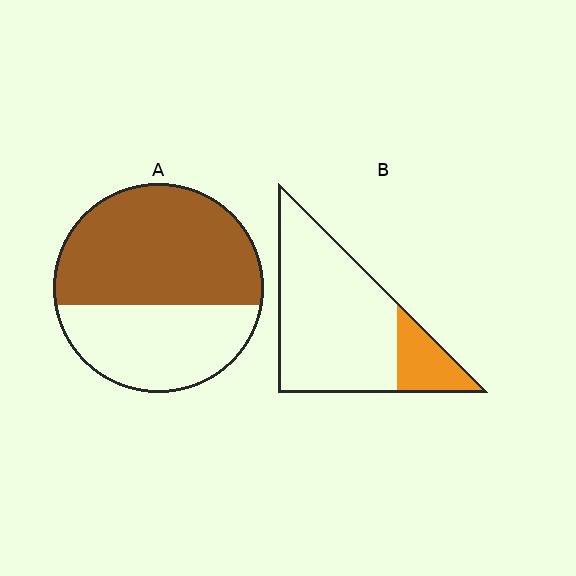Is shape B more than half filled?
No.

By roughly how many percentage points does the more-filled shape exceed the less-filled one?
By roughly 40 percentage points (A over B).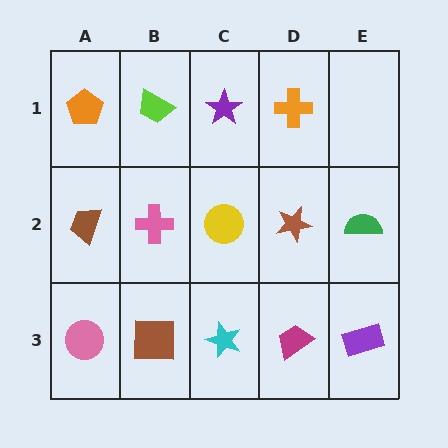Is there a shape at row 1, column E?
No, that cell is empty.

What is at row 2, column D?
A brown star.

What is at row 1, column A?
An orange pentagon.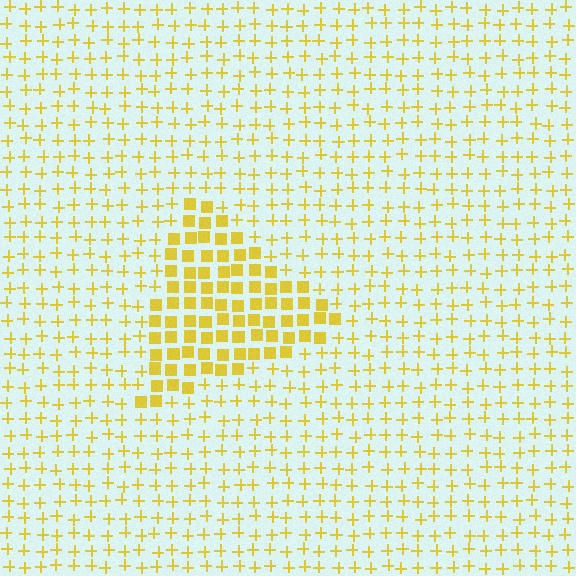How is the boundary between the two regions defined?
The boundary is defined by a change in element shape: squares inside vs. plus signs outside. All elements share the same color and spacing.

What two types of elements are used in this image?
The image uses squares inside the triangle region and plus signs outside it.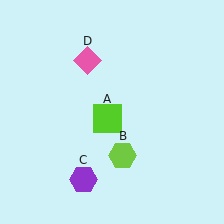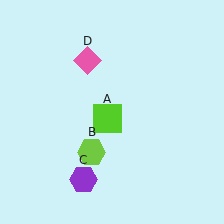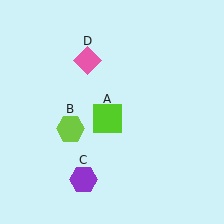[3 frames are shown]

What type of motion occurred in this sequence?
The lime hexagon (object B) rotated clockwise around the center of the scene.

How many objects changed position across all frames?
1 object changed position: lime hexagon (object B).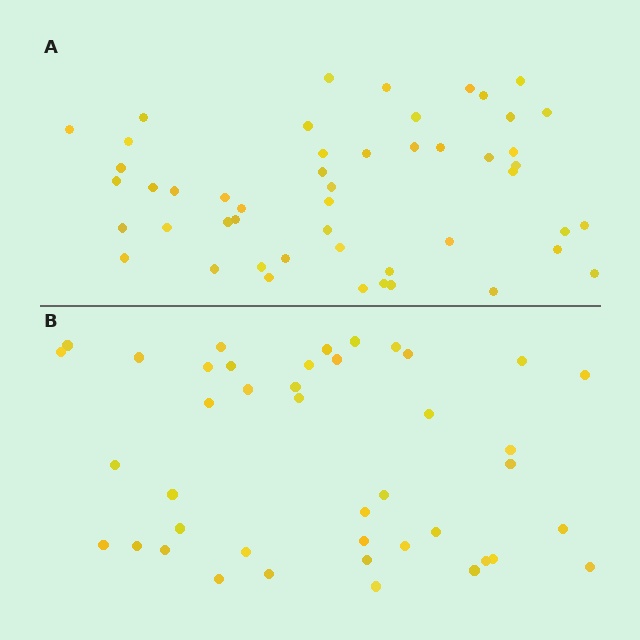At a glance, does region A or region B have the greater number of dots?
Region A (the top region) has more dots.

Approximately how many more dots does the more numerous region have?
Region A has roughly 8 or so more dots than region B.